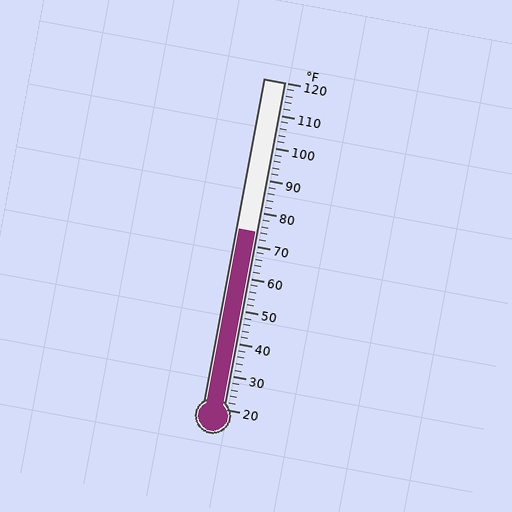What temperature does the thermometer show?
The thermometer shows approximately 74°F.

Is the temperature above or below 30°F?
The temperature is above 30°F.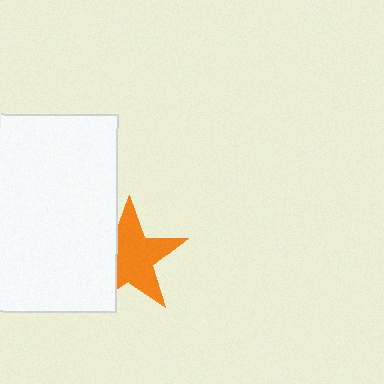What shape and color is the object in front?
The object in front is a white rectangle.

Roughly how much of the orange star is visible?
Most of it is visible (roughly 69%).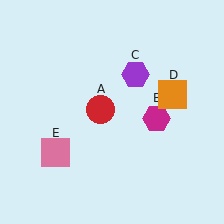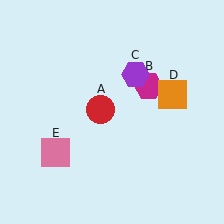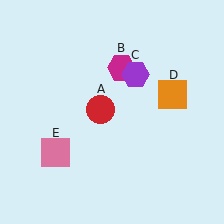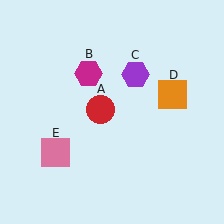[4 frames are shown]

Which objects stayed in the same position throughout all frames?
Red circle (object A) and purple hexagon (object C) and orange square (object D) and pink square (object E) remained stationary.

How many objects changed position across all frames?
1 object changed position: magenta hexagon (object B).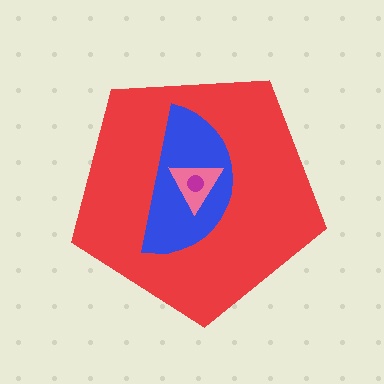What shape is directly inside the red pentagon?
The blue semicircle.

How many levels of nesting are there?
4.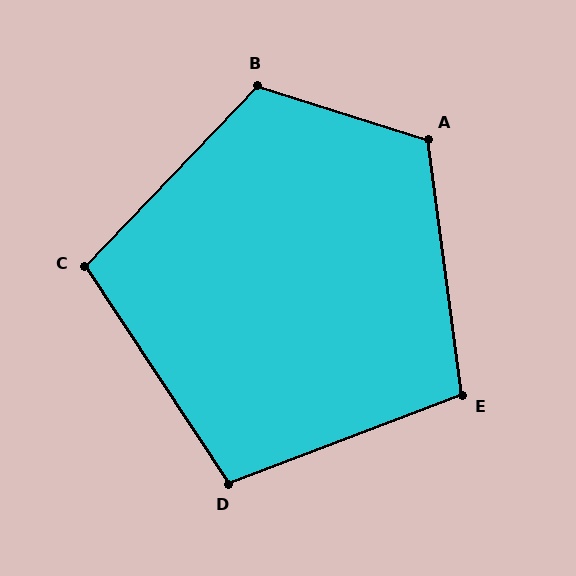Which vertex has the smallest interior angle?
C, at approximately 103 degrees.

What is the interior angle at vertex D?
Approximately 103 degrees (obtuse).